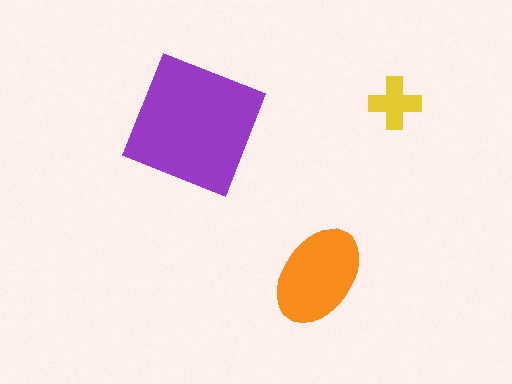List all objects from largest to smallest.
The purple square, the orange ellipse, the yellow cross.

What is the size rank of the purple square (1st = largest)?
1st.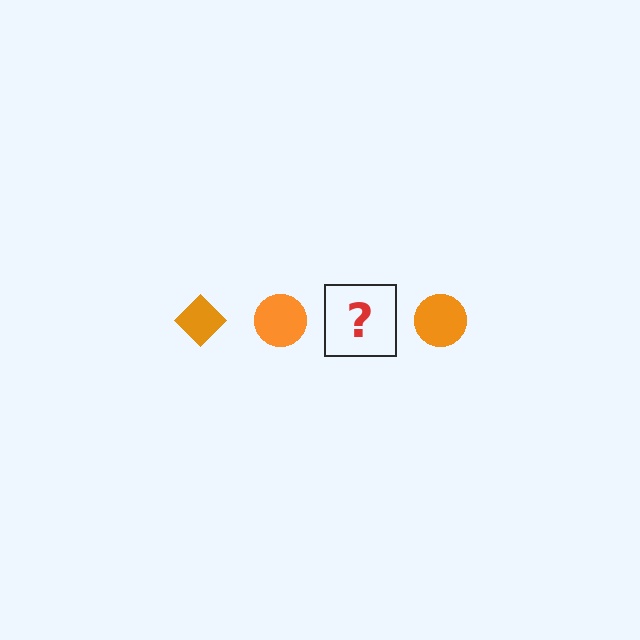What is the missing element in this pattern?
The missing element is an orange diamond.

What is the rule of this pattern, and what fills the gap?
The rule is that the pattern cycles through diamond, circle shapes in orange. The gap should be filled with an orange diamond.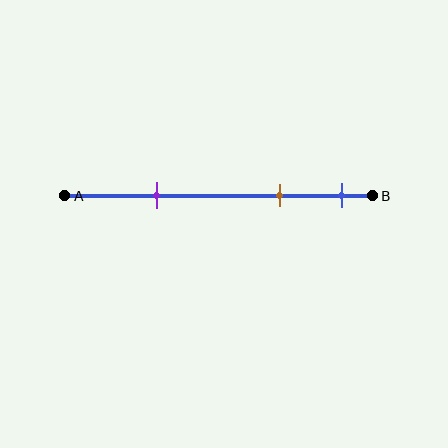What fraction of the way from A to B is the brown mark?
The brown mark is approximately 70% (0.7) of the way from A to B.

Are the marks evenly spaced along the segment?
No, the marks are not evenly spaced.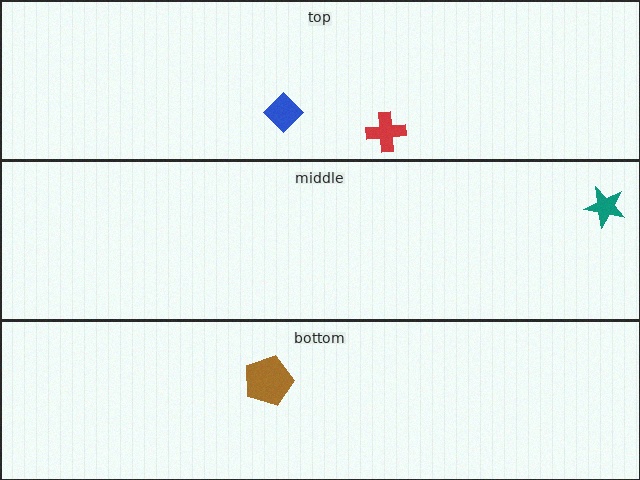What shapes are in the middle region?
The teal star.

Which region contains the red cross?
The top region.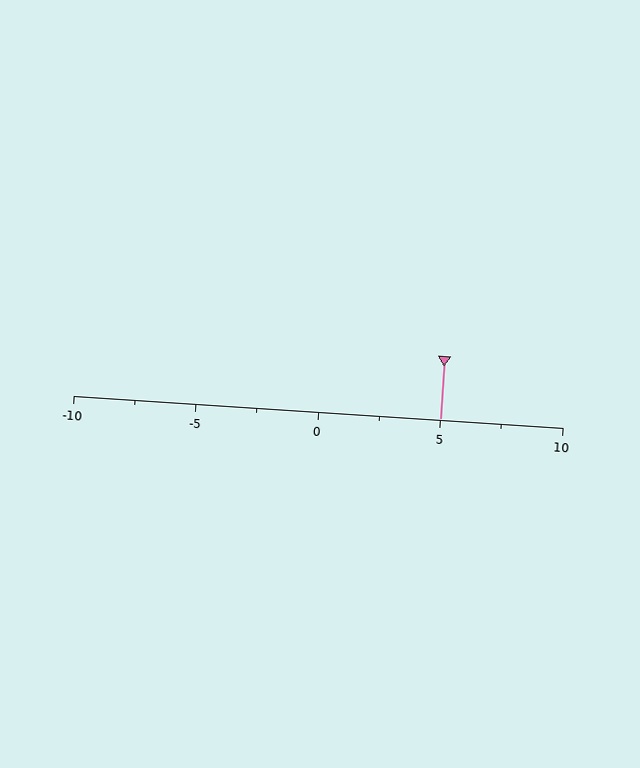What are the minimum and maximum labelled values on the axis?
The axis runs from -10 to 10.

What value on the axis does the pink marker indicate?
The marker indicates approximately 5.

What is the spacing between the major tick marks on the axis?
The major ticks are spaced 5 apart.